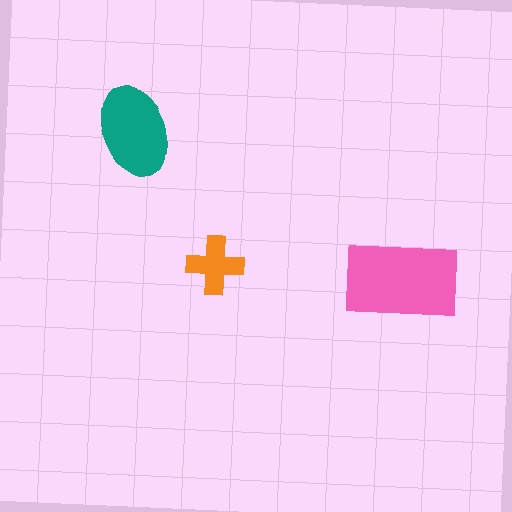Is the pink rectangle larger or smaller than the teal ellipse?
Larger.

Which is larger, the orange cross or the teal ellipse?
The teal ellipse.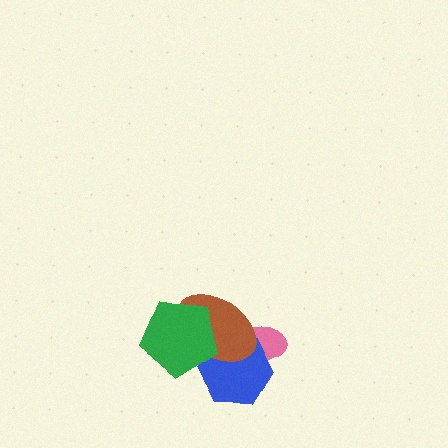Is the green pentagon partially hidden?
No, no other shape covers it.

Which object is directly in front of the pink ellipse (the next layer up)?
The blue hexagon is directly in front of the pink ellipse.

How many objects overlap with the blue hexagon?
3 objects overlap with the blue hexagon.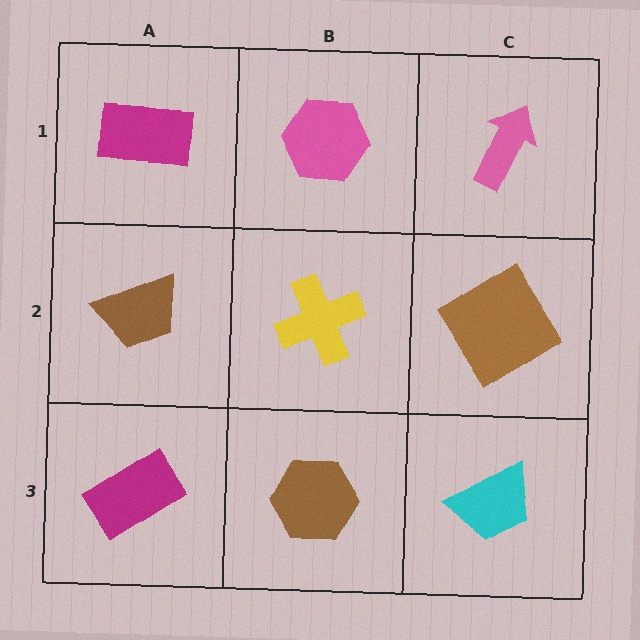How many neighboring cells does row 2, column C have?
3.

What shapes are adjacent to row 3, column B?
A yellow cross (row 2, column B), a magenta rectangle (row 3, column A), a cyan trapezoid (row 3, column C).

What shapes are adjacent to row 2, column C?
A pink arrow (row 1, column C), a cyan trapezoid (row 3, column C), a yellow cross (row 2, column B).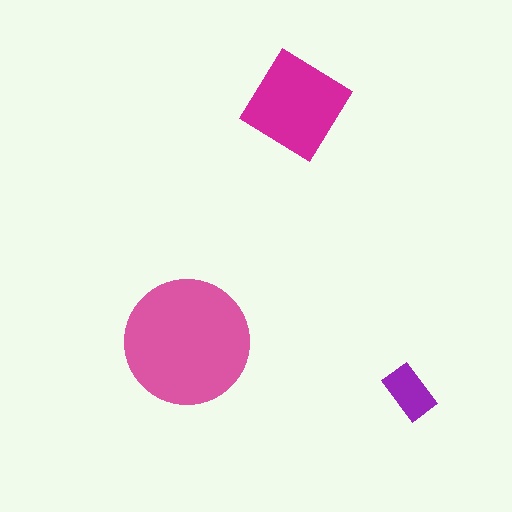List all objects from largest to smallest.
The pink circle, the magenta diamond, the purple rectangle.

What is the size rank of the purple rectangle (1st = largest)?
3rd.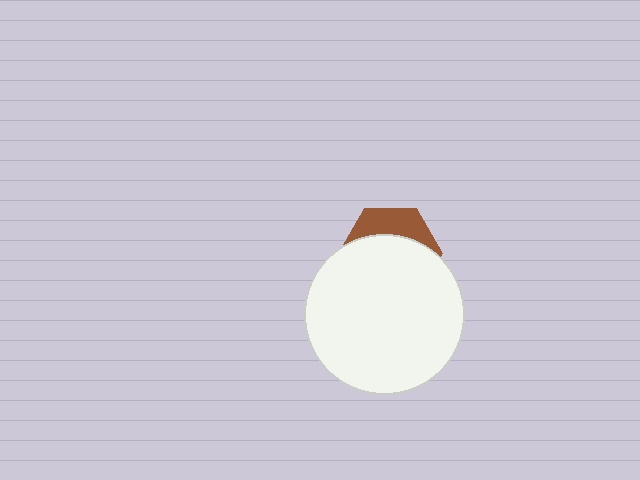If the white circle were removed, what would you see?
You would see the complete brown hexagon.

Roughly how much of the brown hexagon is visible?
A small part of it is visible (roughly 31%).